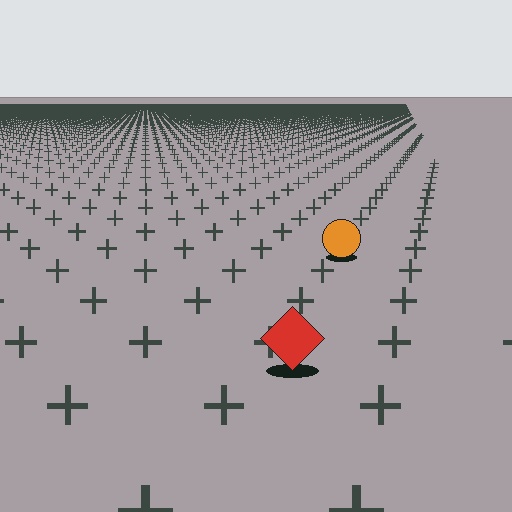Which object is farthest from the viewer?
The orange circle is farthest from the viewer. It appears smaller and the ground texture around it is denser.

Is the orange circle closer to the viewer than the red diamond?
No. The red diamond is closer — you can tell from the texture gradient: the ground texture is coarser near it.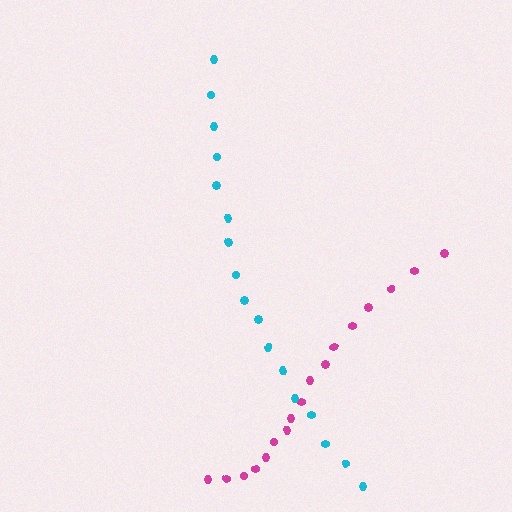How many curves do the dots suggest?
There are 2 distinct paths.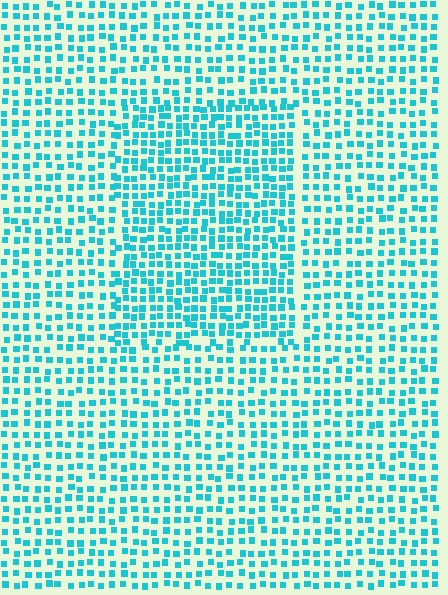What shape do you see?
I see a rectangle.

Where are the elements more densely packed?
The elements are more densely packed inside the rectangle boundary.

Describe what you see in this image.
The image contains small cyan elements arranged at two different densities. A rectangle-shaped region is visible where the elements are more densely packed than the surrounding area.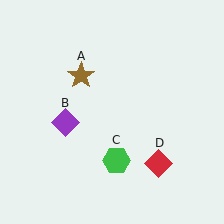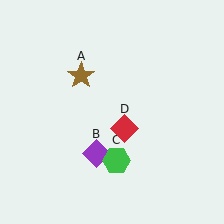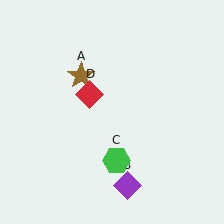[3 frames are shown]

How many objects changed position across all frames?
2 objects changed position: purple diamond (object B), red diamond (object D).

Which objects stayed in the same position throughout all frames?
Brown star (object A) and green hexagon (object C) remained stationary.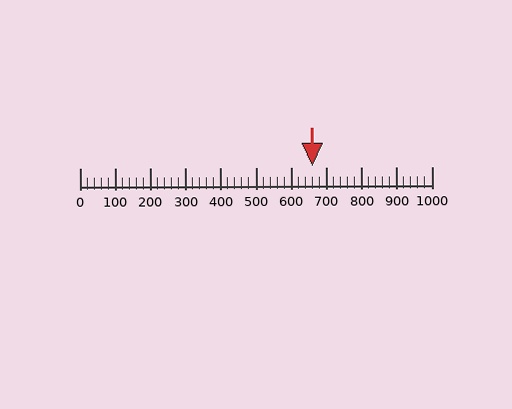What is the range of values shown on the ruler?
The ruler shows values from 0 to 1000.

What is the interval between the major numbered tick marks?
The major tick marks are spaced 100 units apart.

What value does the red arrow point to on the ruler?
The red arrow points to approximately 660.